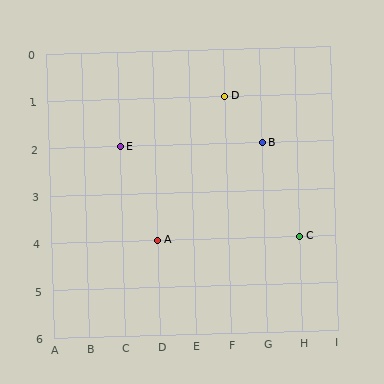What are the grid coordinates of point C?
Point C is at grid coordinates (H, 4).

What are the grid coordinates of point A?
Point A is at grid coordinates (D, 4).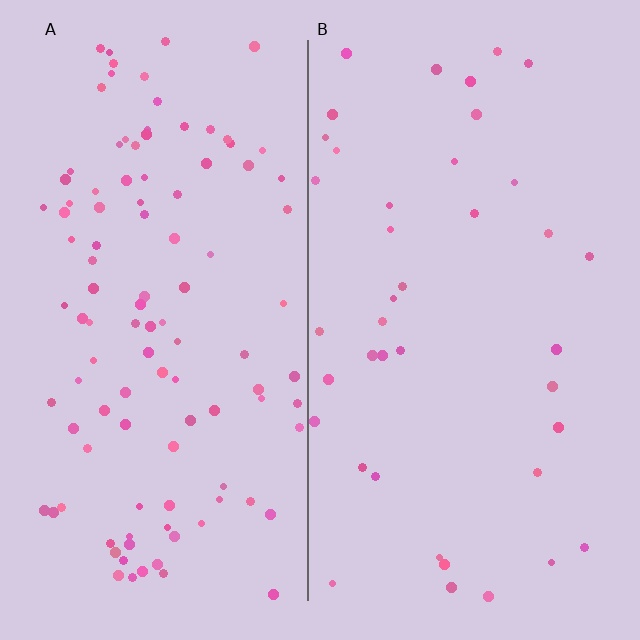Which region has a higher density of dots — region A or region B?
A (the left).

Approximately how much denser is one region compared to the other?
Approximately 2.6× — region A over region B.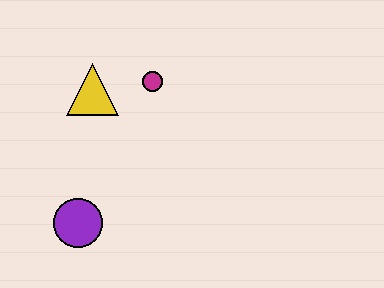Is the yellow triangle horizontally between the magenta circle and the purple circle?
Yes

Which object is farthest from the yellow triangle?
The purple circle is farthest from the yellow triangle.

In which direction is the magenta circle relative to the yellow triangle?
The magenta circle is to the right of the yellow triangle.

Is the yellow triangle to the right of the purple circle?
Yes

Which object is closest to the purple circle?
The yellow triangle is closest to the purple circle.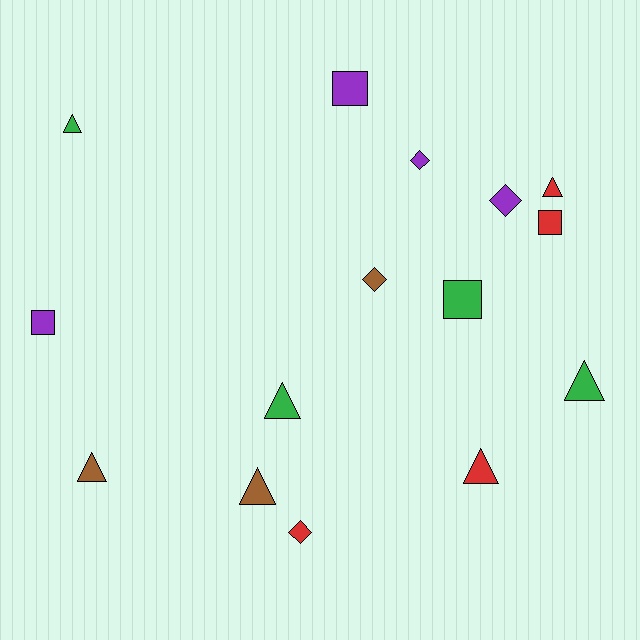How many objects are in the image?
There are 15 objects.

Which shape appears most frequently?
Triangle, with 7 objects.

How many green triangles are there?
There are 3 green triangles.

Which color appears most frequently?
Green, with 4 objects.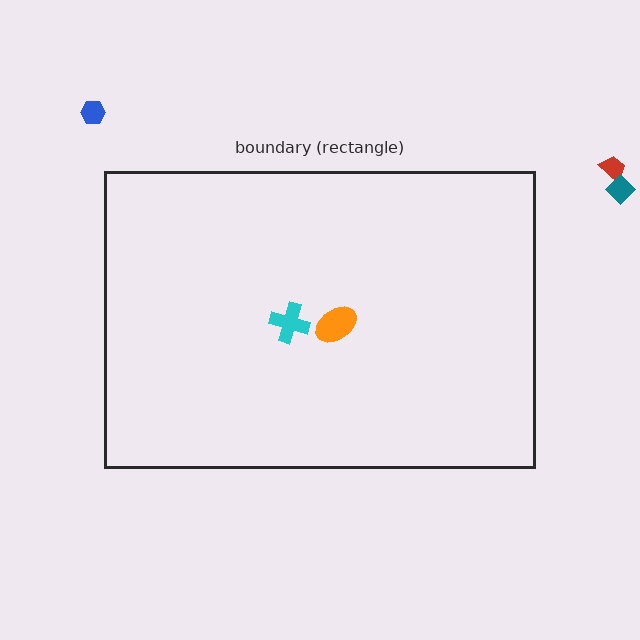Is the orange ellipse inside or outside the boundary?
Inside.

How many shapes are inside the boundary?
2 inside, 3 outside.